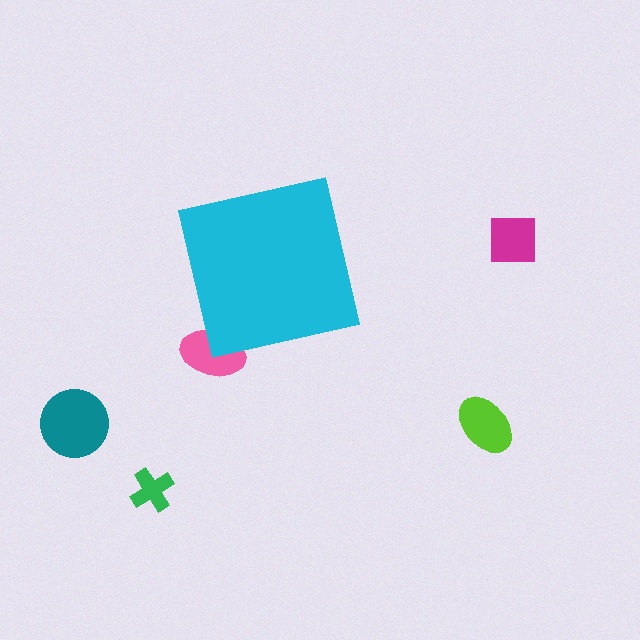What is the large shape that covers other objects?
A cyan square.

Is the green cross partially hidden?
No, the green cross is fully visible.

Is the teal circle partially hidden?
No, the teal circle is fully visible.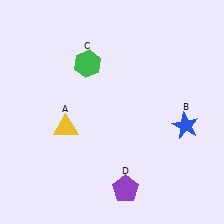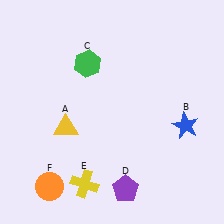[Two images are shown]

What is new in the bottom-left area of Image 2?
A yellow cross (E) was added in the bottom-left area of Image 2.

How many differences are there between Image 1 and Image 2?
There are 2 differences between the two images.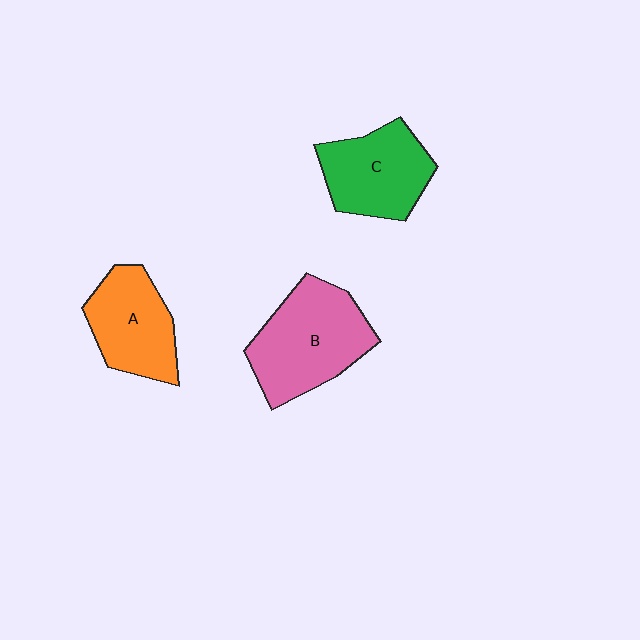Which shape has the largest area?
Shape B (pink).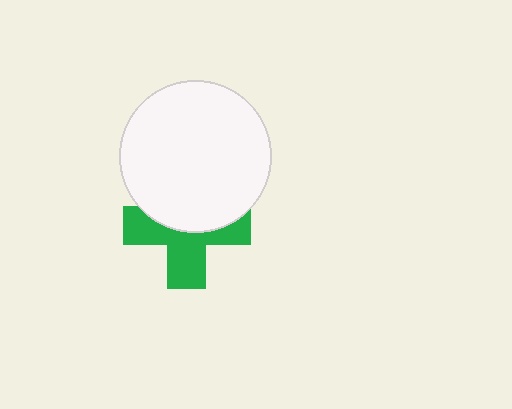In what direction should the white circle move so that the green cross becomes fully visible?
The white circle should move up. That is the shortest direction to clear the overlap and leave the green cross fully visible.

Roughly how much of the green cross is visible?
About half of it is visible (roughly 54%).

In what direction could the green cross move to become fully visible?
The green cross could move down. That would shift it out from behind the white circle entirely.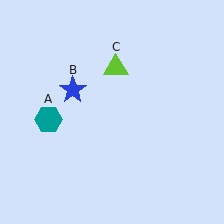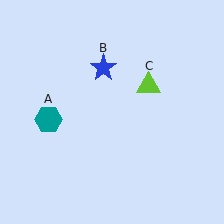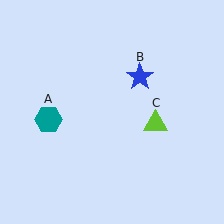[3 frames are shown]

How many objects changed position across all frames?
2 objects changed position: blue star (object B), lime triangle (object C).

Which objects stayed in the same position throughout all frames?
Teal hexagon (object A) remained stationary.